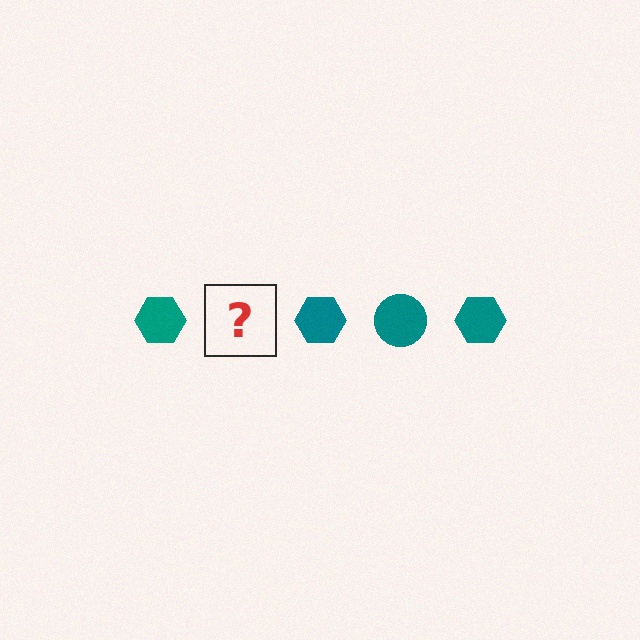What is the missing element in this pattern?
The missing element is a teal circle.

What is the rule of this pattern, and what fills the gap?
The rule is that the pattern cycles through hexagon, circle shapes in teal. The gap should be filled with a teal circle.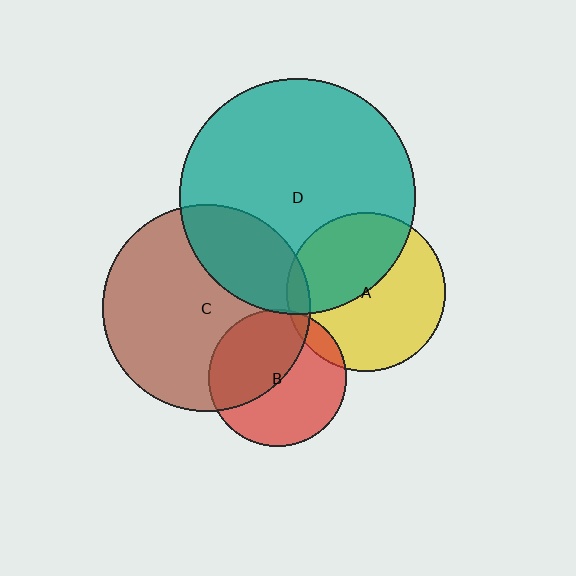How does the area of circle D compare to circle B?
Approximately 3.0 times.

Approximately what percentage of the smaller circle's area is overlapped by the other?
Approximately 45%.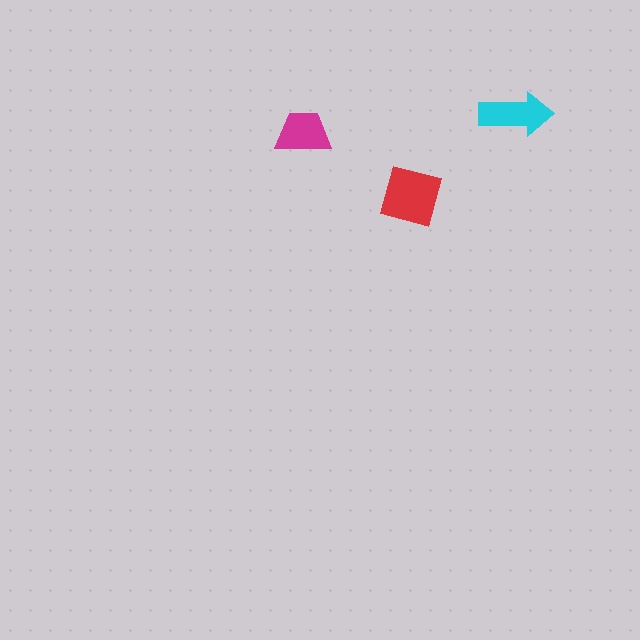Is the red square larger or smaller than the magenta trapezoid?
Larger.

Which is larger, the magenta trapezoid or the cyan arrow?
The cyan arrow.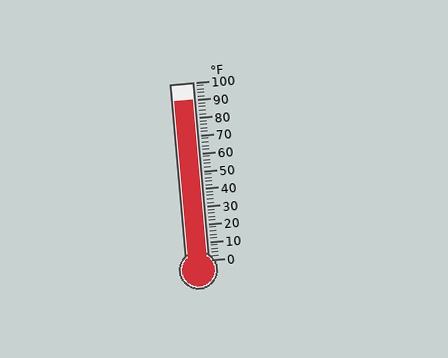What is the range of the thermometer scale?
The thermometer scale ranges from 0°F to 100°F.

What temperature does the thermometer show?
The thermometer shows approximately 90°F.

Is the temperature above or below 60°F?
The temperature is above 60°F.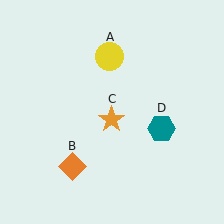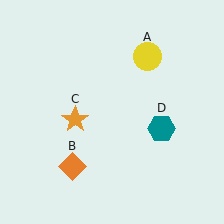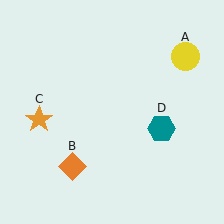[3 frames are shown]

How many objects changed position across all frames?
2 objects changed position: yellow circle (object A), orange star (object C).